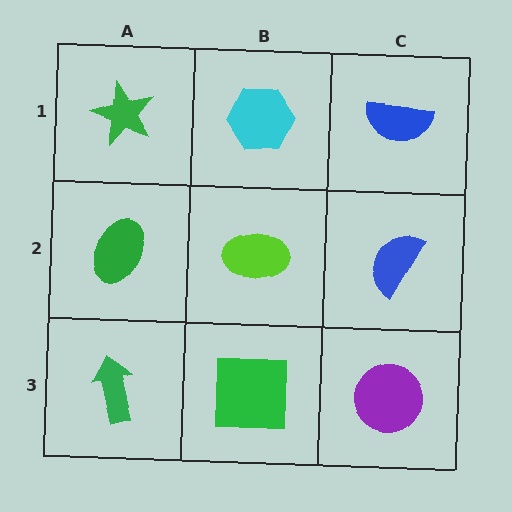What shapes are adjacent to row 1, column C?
A blue semicircle (row 2, column C), a cyan hexagon (row 1, column B).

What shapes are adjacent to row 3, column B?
A lime ellipse (row 2, column B), a green arrow (row 3, column A), a purple circle (row 3, column C).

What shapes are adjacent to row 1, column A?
A green ellipse (row 2, column A), a cyan hexagon (row 1, column B).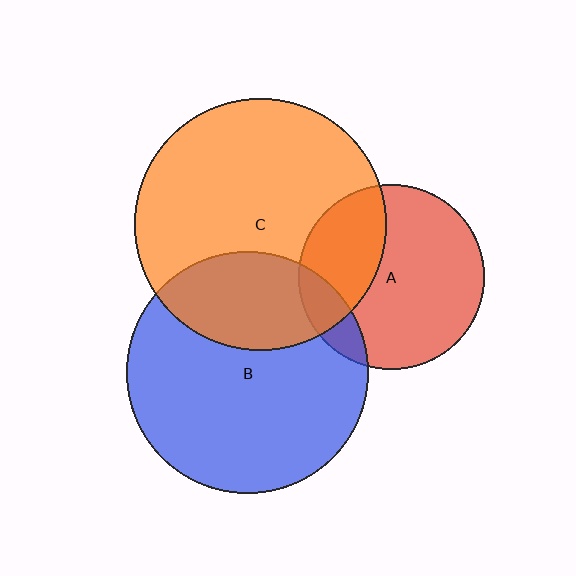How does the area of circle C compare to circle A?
Approximately 1.8 times.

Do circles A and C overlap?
Yes.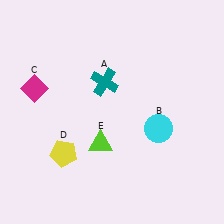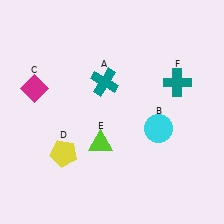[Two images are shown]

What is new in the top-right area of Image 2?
A teal cross (F) was added in the top-right area of Image 2.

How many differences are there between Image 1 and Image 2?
There is 1 difference between the two images.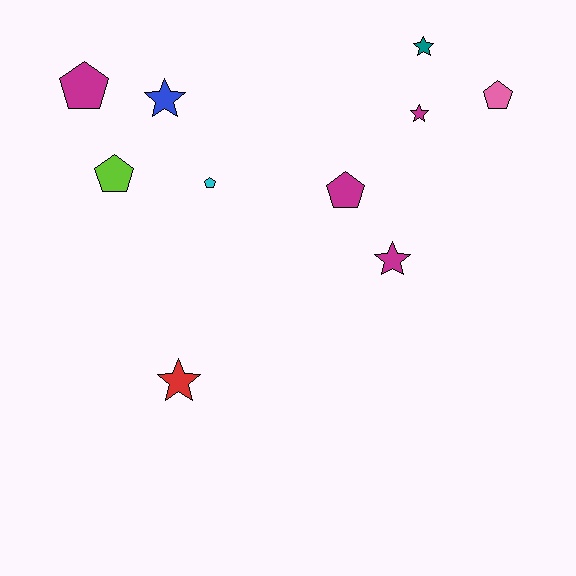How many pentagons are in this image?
There are 5 pentagons.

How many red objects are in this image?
There is 1 red object.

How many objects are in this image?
There are 10 objects.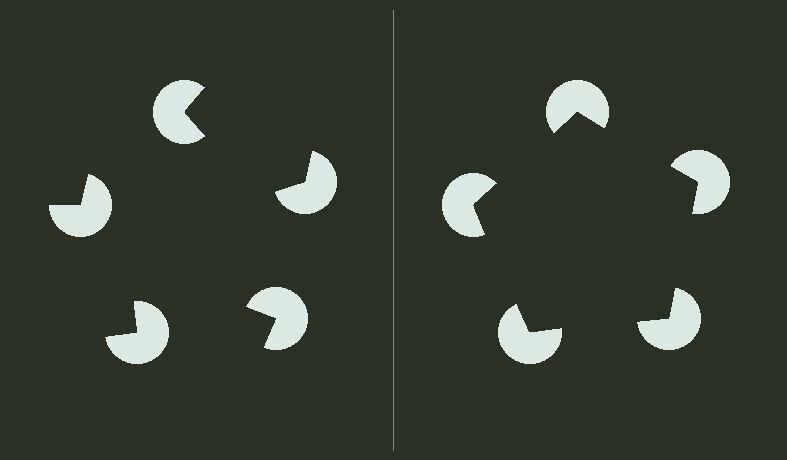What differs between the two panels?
The pac-man discs are positioned identically on both sides; only the wedge orientations differ. On the right they align to a pentagon; on the left they are misaligned.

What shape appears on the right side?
An illusory pentagon.